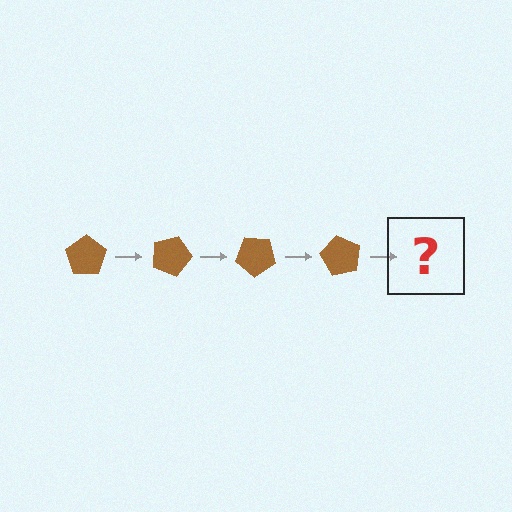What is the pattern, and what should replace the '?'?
The pattern is that the pentagon rotates 20 degrees each step. The '?' should be a brown pentagon rotated 80 degrees.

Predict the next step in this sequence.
The next step is a brown pentagon rotated 80 degrees.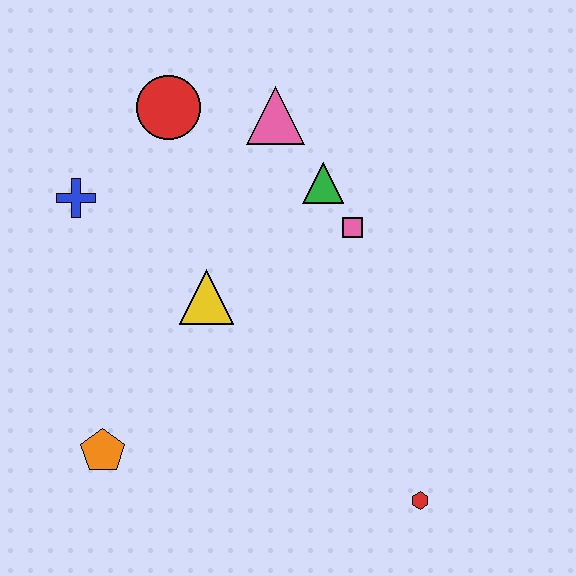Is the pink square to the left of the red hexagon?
Yes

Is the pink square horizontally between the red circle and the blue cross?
No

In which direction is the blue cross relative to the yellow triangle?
The blue cross is to the left of the yellow triangle.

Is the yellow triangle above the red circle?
No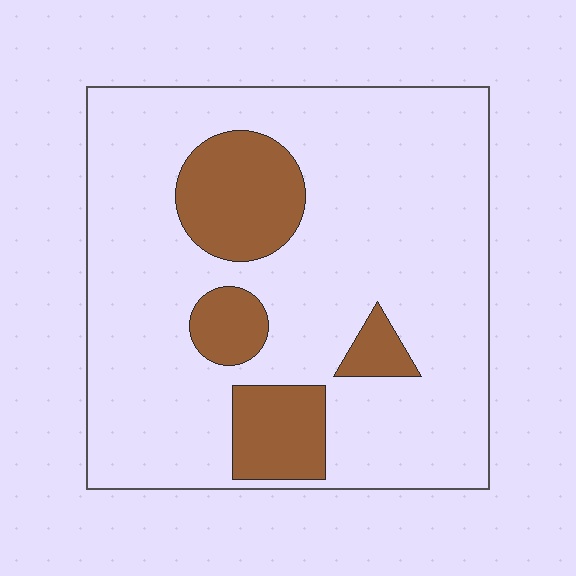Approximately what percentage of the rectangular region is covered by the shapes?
Approximately 20%.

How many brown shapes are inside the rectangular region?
4.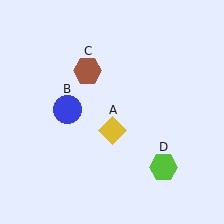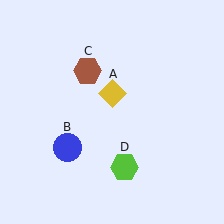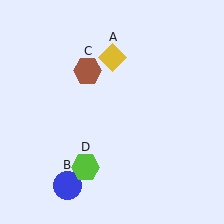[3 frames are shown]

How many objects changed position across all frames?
3 objects changed position: yellow diamond (object A), blue circle (object B), lime hexagon (object D).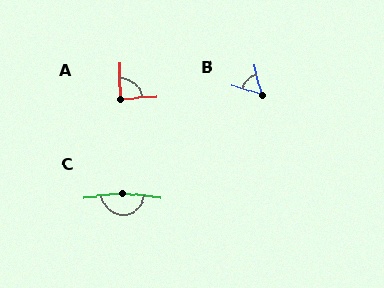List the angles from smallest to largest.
B (58°), A (86°), C (167°).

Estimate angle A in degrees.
Approximately 86 degrees.